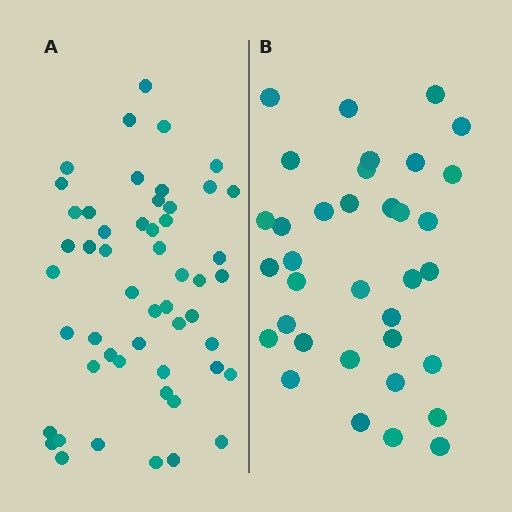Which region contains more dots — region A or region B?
Region A (the left region) has more dots.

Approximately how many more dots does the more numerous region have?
Region A has approximately 15 more dots than region B.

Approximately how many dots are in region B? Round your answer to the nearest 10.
About 40 dots. (The exact count is 35, which rounds to 40.)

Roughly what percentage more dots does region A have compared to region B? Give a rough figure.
About 50% more.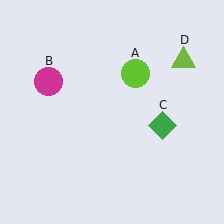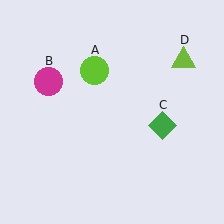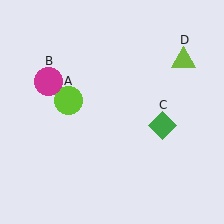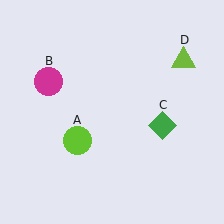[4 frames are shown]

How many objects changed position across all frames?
1 object changed position: lime circle (object A).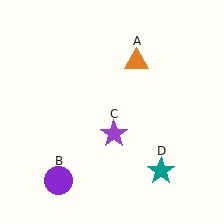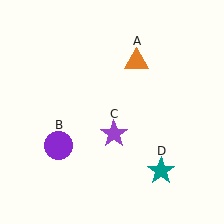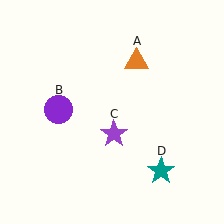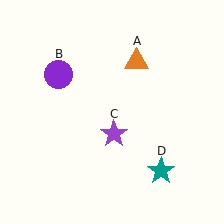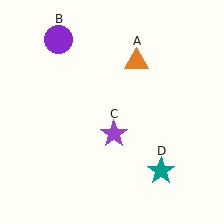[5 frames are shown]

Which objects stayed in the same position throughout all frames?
Orange triangle (object A) and purple star (object C) and teal star (object D) remained stationary.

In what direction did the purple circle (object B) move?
The purple circle (object B) moved up.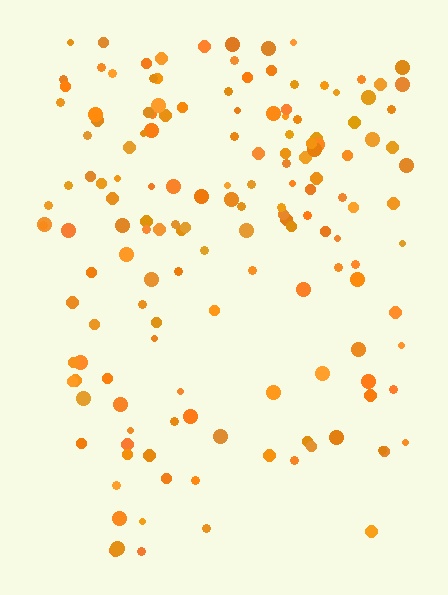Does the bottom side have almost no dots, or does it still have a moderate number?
Still a moderate number, just noticeably fewer than the top.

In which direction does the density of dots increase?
From bottom to top, with the top side densest.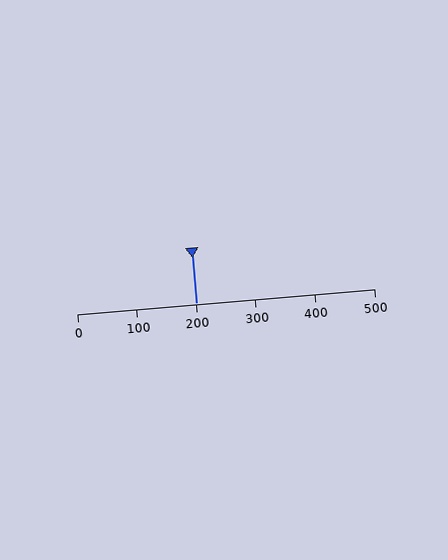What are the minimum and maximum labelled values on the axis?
The axis runs from 0 to 500.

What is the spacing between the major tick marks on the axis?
The major ticks are spaced 100 apart.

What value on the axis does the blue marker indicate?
The marker indicates approximately 200.